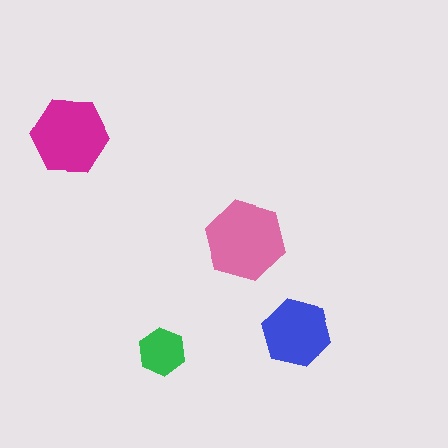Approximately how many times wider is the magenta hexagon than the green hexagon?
About 1.5 times wider.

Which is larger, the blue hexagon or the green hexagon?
The blue one.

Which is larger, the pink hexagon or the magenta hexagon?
The pink one.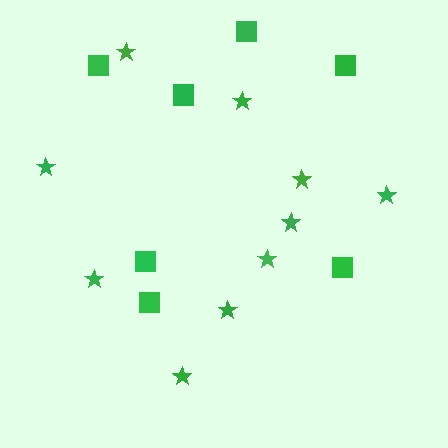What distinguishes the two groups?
There are 2 groups: one group of stars (10) and one group of squares (7).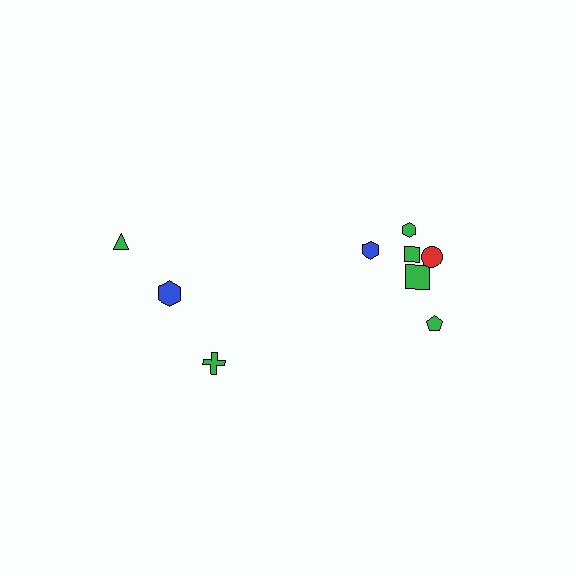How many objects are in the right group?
There are 6 objects.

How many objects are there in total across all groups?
There are 9 objects.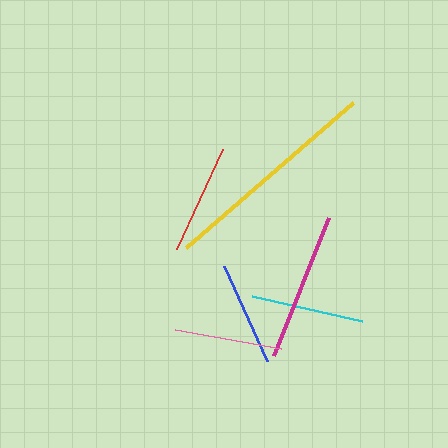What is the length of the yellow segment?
The yellow segment is approximately 221 pixels long.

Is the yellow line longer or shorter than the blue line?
The yellow line is longer than the blue line.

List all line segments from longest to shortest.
From longest to shortest: yellow, magenta, cyan, red, pink, blue.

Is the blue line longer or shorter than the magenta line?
The magenta line is longer than the blue line.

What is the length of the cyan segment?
The cyan segment is approximately 112 pixels long.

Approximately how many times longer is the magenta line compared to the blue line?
The magenta line is approximately 1.4 times the length of the blue line.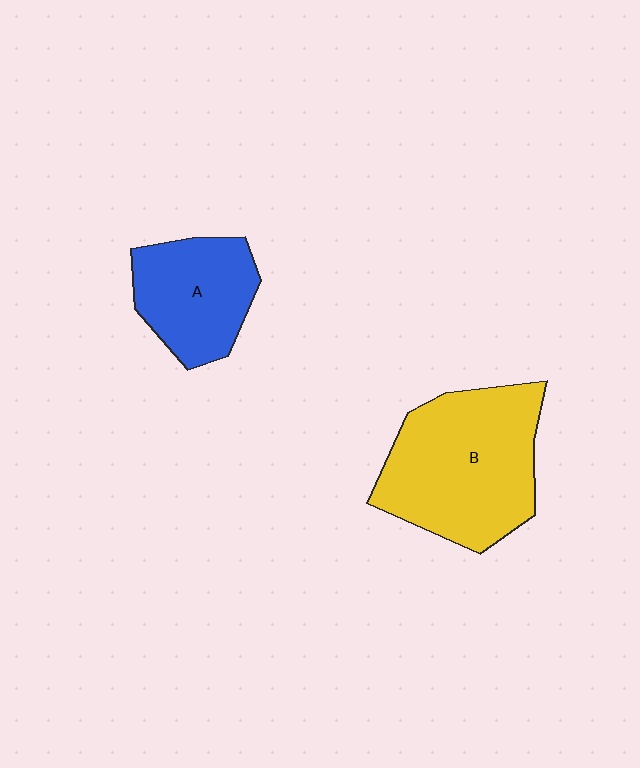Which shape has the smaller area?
Shape A (blue).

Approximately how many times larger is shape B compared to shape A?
Approximately 1.6 times.